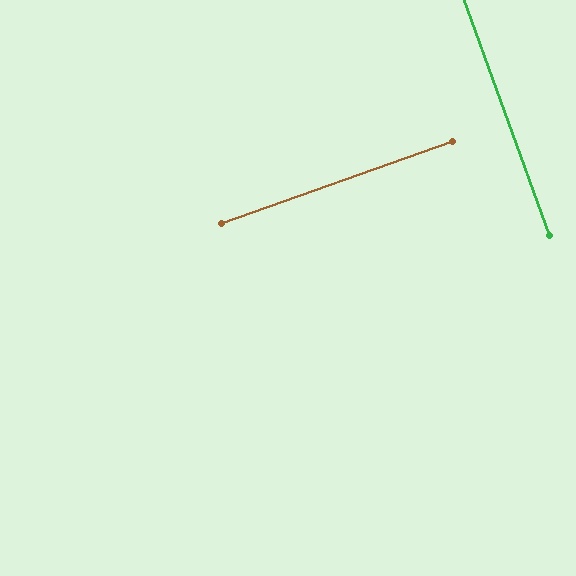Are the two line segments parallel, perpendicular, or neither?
Perpendicular — they meet at approximately 90°.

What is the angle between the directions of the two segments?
Approximately 90 degrees.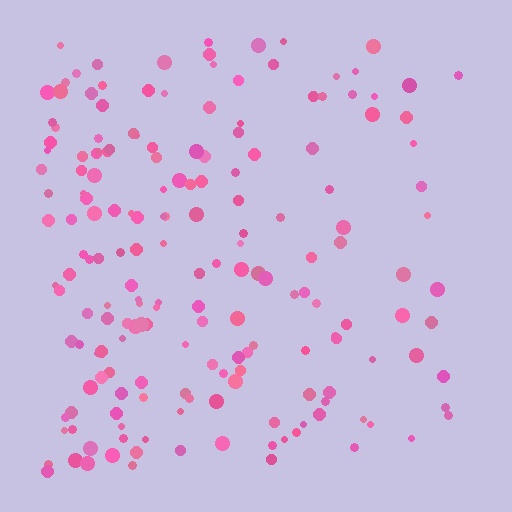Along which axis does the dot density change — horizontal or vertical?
Horizontal.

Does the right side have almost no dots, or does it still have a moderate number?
Still a moderate number, just noticeably fewer than the left.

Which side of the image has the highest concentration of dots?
The left.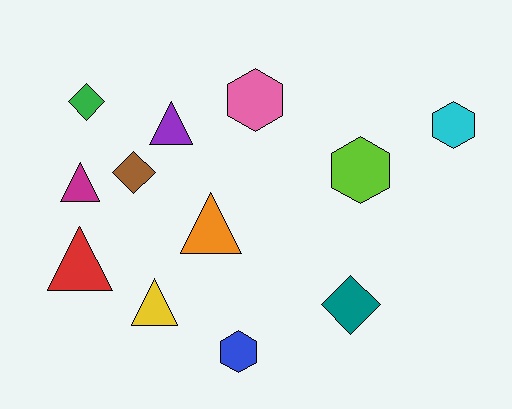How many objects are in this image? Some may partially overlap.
There are 12 objects.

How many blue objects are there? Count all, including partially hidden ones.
There is 1 blue object.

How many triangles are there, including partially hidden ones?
There are 5 triangles.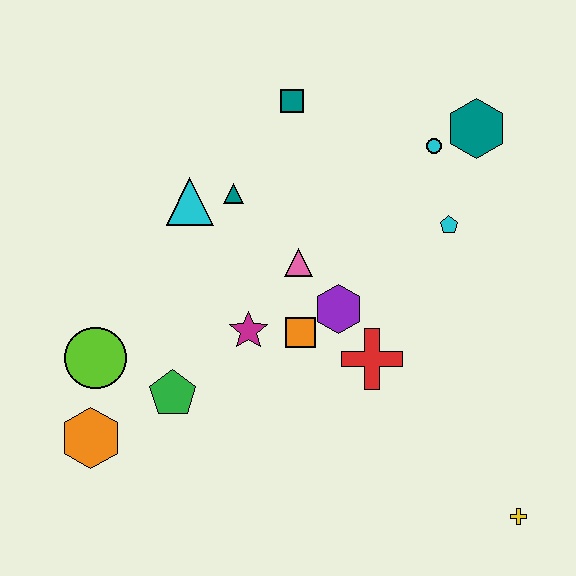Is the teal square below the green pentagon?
No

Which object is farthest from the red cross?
The orange hexagon is farthest from the red cross.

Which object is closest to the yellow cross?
The red cross is closest to the yellow cross.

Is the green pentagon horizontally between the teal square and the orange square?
No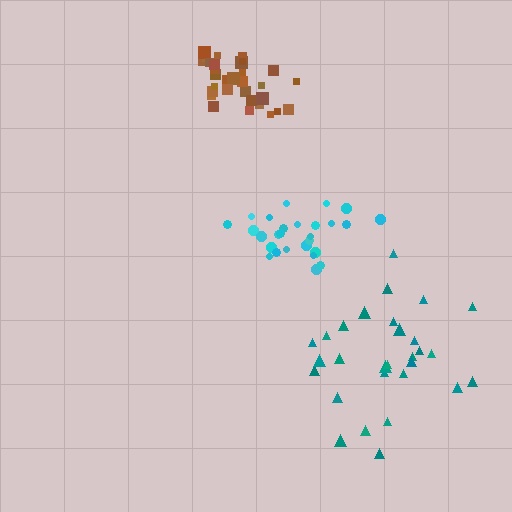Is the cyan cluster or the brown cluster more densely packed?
Brown.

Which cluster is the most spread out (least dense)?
Teal.